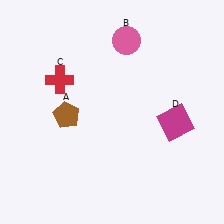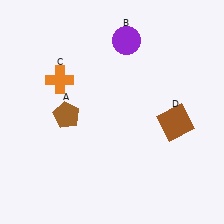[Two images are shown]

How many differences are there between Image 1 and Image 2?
There are 3 differences between the two images.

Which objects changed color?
B changed from pink to purple. C changed from red to orange. D changed from magenta to brown.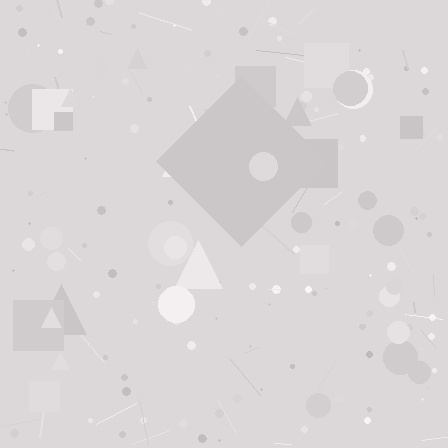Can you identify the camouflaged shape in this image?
The camouflaged shape is a diamond.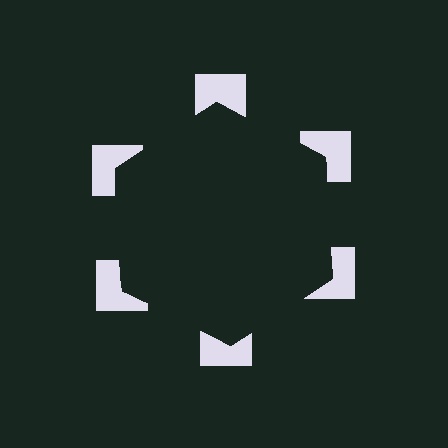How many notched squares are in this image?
There are 6 — one at each vertex of the illusory hexagon.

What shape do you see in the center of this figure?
An illusory hexagon — its edges are inferred from the aligned wedge cuts in the notched squares, not physically drawn.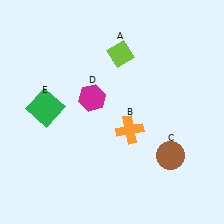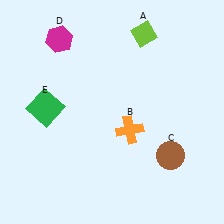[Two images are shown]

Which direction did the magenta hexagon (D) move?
The magenta hexagon (D) moved up.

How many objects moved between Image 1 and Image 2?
2 objects moved between the two images.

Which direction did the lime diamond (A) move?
The lime diamond (A) moved right.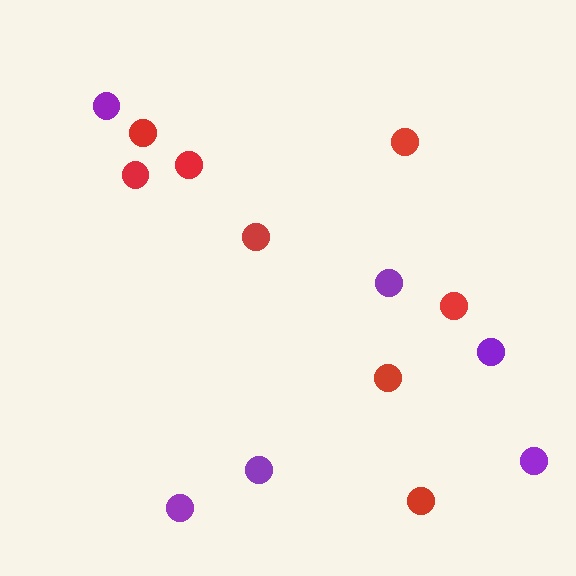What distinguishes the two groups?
There are 2 groups: one group of red circles (8) and one group of purple circles (6).